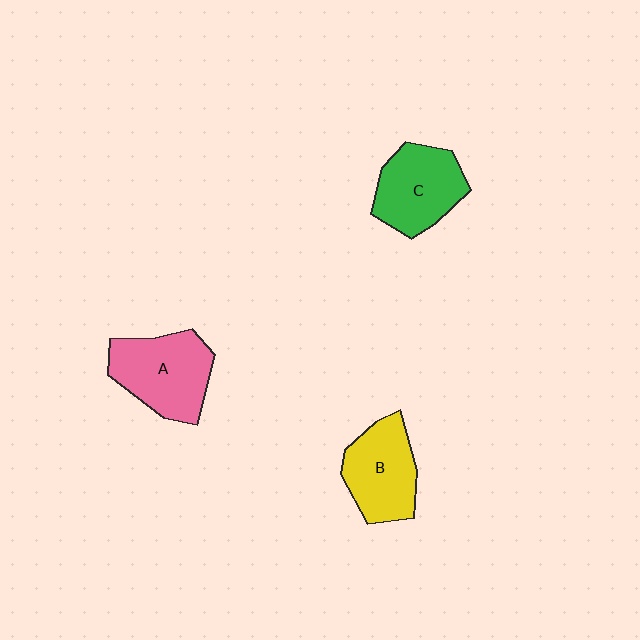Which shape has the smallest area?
Shape B (yellow).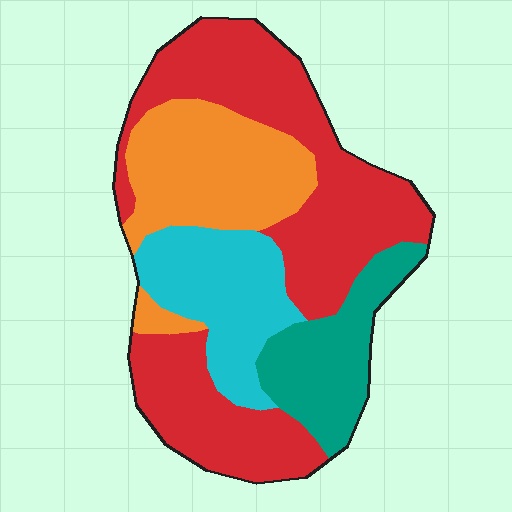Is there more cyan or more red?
Red.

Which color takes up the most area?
Red, at roughly 45%.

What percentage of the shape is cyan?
Cyan covers roughly 15% of the shape.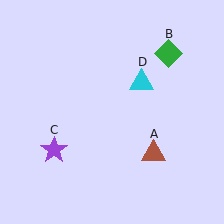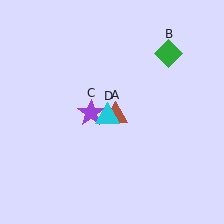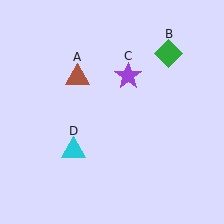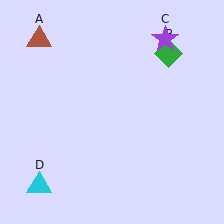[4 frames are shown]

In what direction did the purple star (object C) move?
The purple star (object C) moved up and to the right.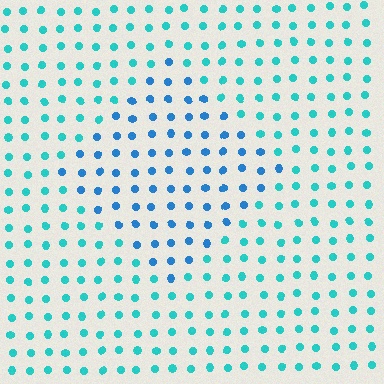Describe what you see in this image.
The image is filled with small cyan elements in a uniform arrangement. A diamond-shaped region is visible where the elements are tinted to a slightly different hue, forming a subtle color boundary.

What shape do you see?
I see a diamond.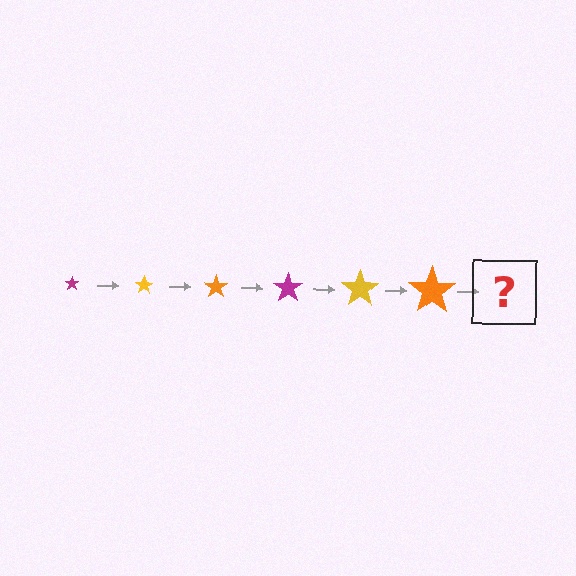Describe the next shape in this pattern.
It should be a magenta star, larger than the previous one.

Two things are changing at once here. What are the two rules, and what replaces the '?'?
The two rules are that the star grows larger each step and the color cycles through magenta, yellow, and orange. The '?' should be a magenta star, larger than the previous one.